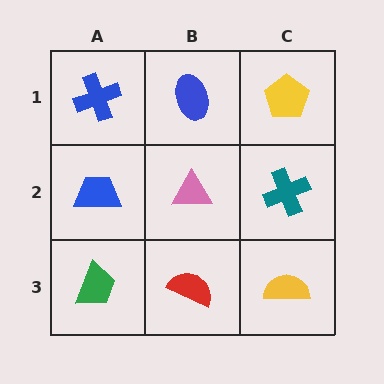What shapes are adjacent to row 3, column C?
A teal cross (row 2, column C), a red semicircle (row 3, column B).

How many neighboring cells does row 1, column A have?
2.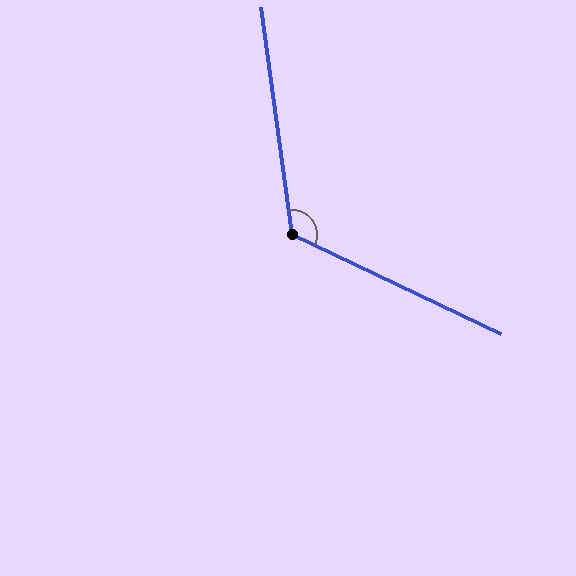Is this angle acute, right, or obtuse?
It is obtuse.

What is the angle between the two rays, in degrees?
Approximately 123 degrees.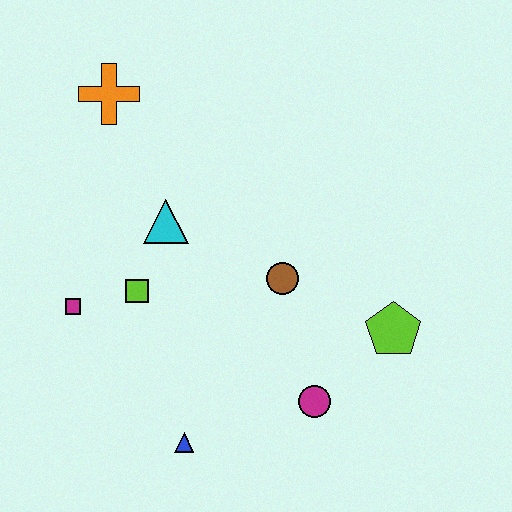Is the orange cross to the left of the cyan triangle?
Yes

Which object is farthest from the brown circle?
The orange cross is farthest from the brown circle.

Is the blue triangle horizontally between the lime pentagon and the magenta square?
Yes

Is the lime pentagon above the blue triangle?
Yes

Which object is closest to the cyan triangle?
The lime square is closest to the cyan triangle.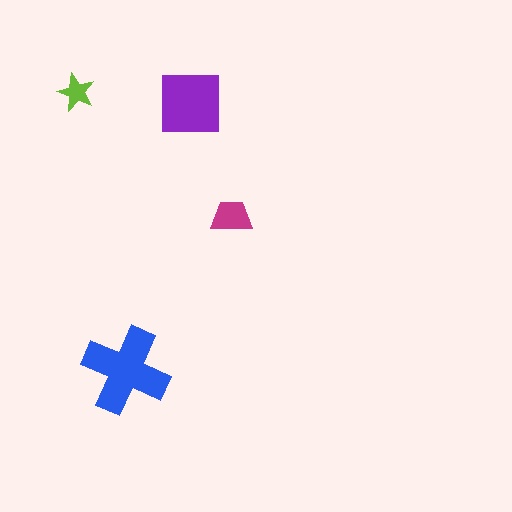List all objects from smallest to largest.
The lime star, the magenta trapezoid, the purple square, the blue cross.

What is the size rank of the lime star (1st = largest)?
4th.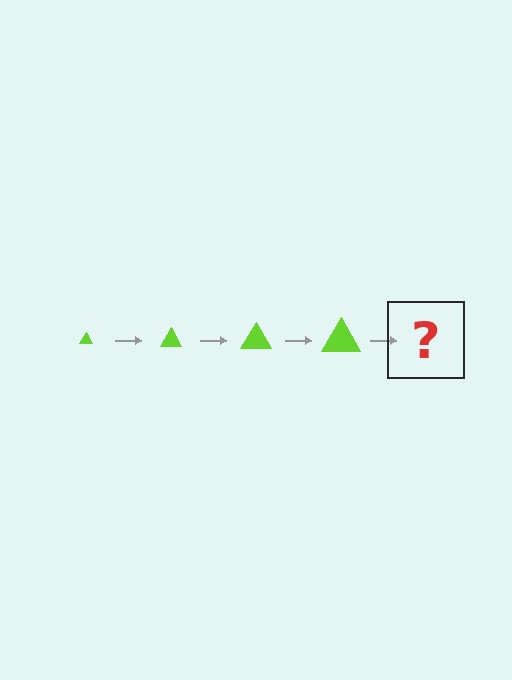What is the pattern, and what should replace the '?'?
The pattern is that the triangle gets progressively larger each step. The '?' should be a lime triangle, larger than the previous one.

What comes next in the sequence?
The next element should be a lime triangle, larger than the previous one.